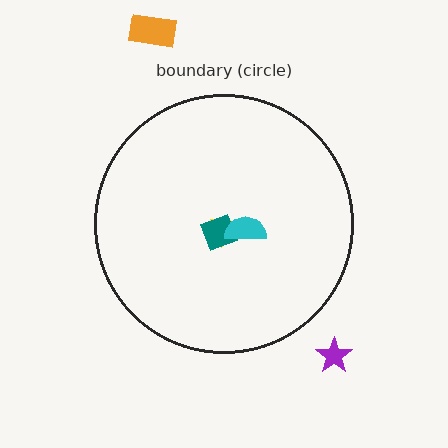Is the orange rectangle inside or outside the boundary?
Outside.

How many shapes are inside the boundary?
3 inside, 2 outside.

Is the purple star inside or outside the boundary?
Outside.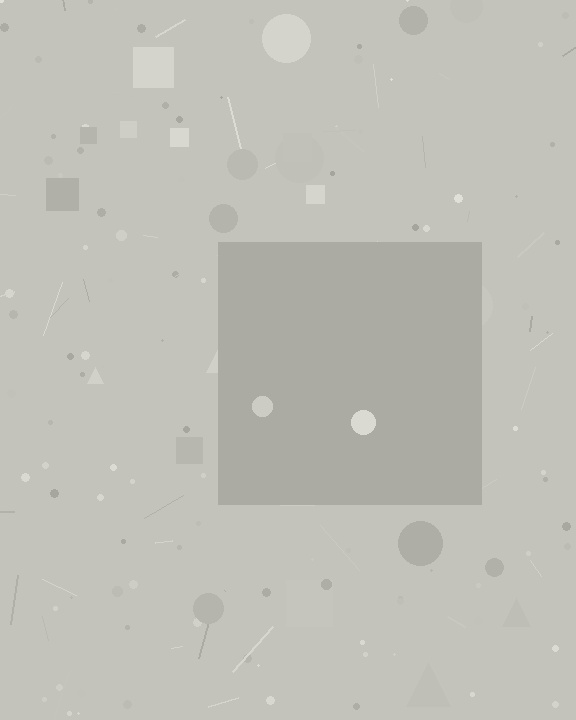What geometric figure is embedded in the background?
A square is embedded in the background.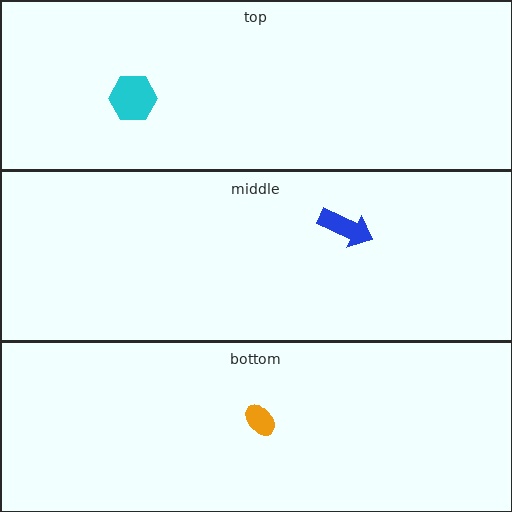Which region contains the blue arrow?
The middle region.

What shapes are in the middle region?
The blue arrow.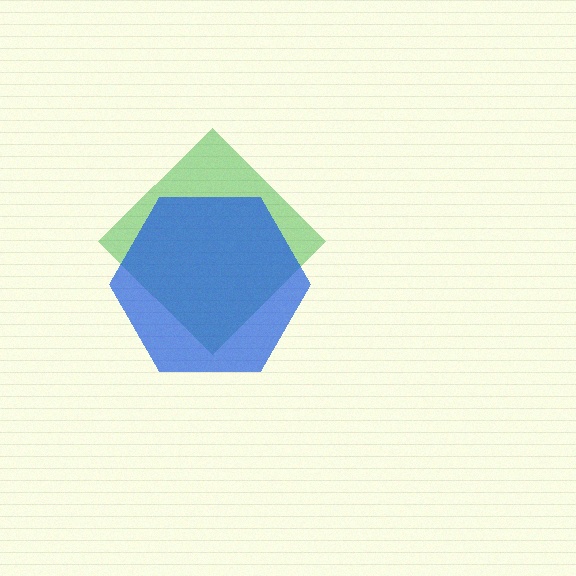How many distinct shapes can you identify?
There are 2 distinct shapes: a green diamond, a blue hexagon.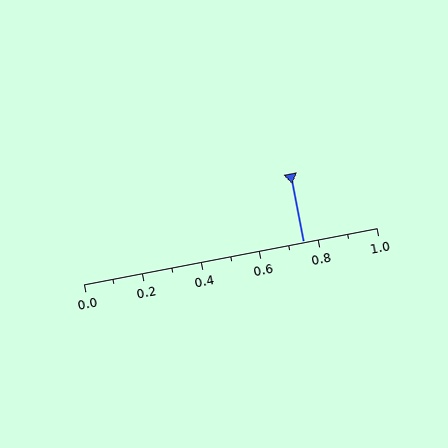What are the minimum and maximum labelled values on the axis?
The axis runs from 0.0 to 1.0.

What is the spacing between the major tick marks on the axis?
The major ticks are spaced 0.2 apart.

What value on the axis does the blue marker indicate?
The marker indicates approximately 0.75.